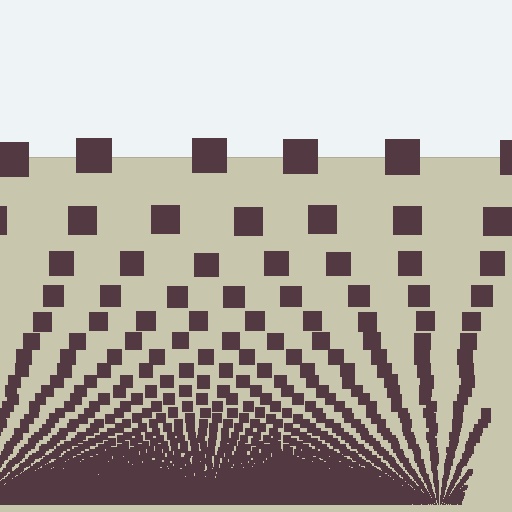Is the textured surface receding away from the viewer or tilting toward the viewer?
The surface appears to tilt toward the viewer. Texture elements get larger and sparser toward the top.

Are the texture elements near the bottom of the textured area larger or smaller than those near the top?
Smaller. The gradient is inverted — elements near the bottom are smaller and denser.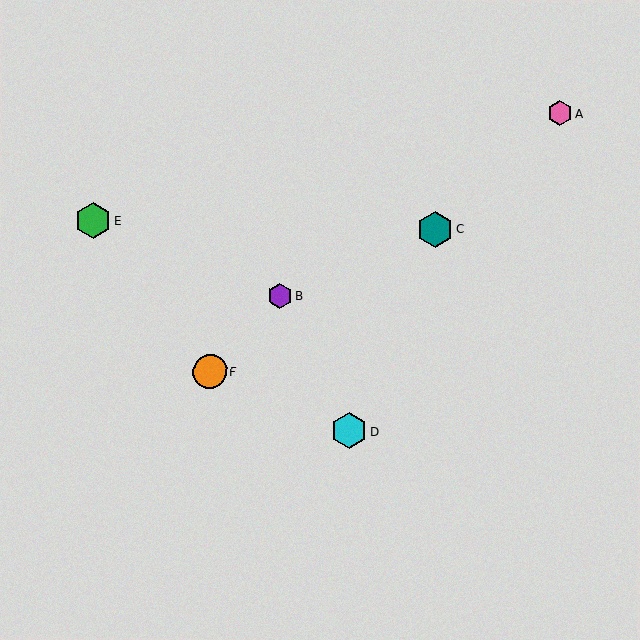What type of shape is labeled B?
Shape B is a purple hexagon.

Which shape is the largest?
The green hexagon (labeled E) is the largest.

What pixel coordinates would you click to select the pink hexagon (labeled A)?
Click at (560, 113) to select the pink hexagon A.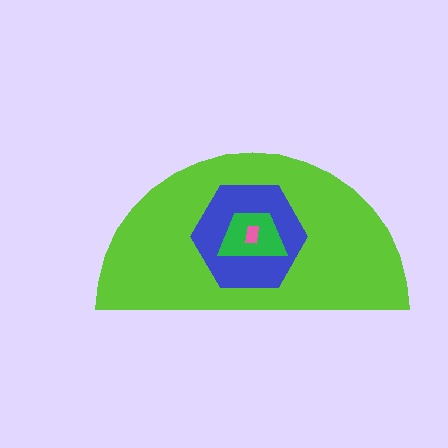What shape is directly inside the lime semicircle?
The blue hexagon.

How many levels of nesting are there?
4.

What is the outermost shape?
The lime semicircle.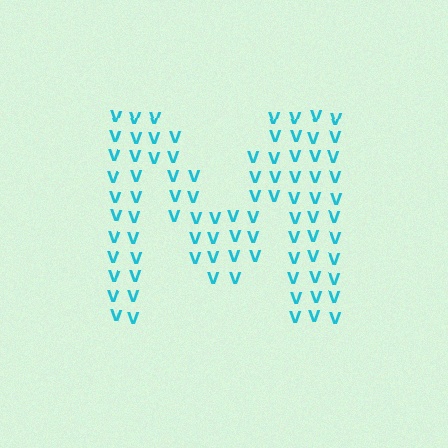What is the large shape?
The large shape is the letter M.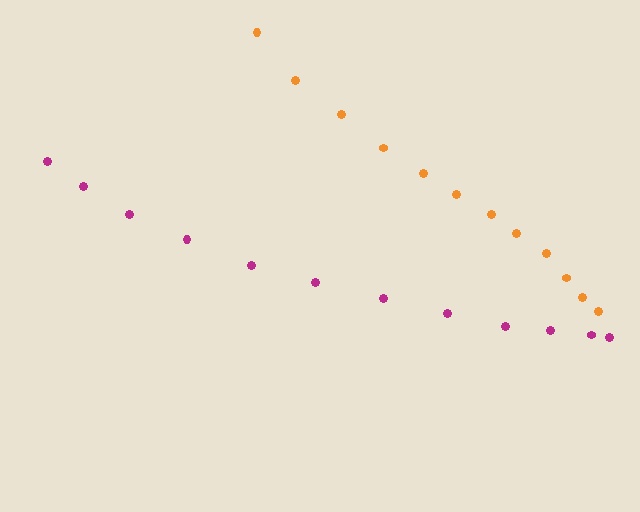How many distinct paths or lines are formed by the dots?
There are 2 distinct paths.